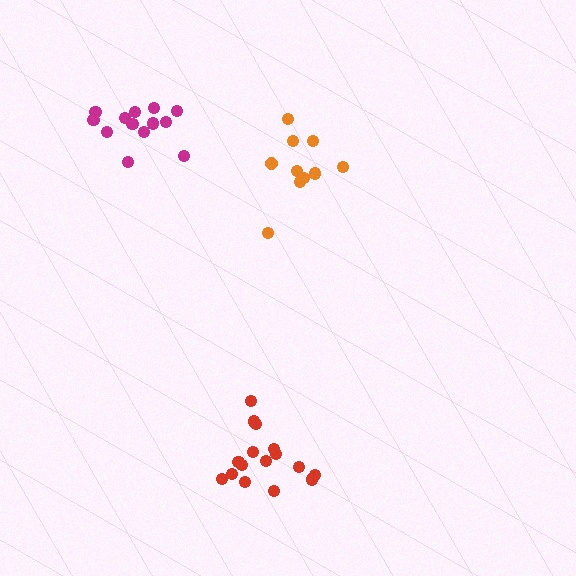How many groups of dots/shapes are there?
There are 3 groups.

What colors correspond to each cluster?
The clusters are colored: red, orange, magenta.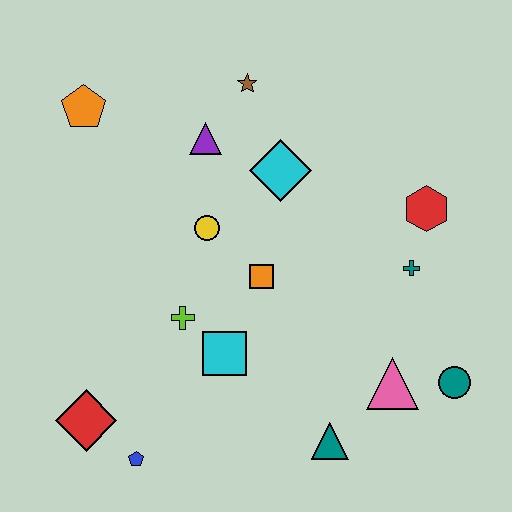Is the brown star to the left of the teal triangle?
Yes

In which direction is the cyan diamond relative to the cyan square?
The cyan diamond is above the cyan square.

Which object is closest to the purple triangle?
The brown star is closest to the purple triangle.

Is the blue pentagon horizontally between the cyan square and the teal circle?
No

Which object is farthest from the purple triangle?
The teal circle is farthest from the purple triangle.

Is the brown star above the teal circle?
Yes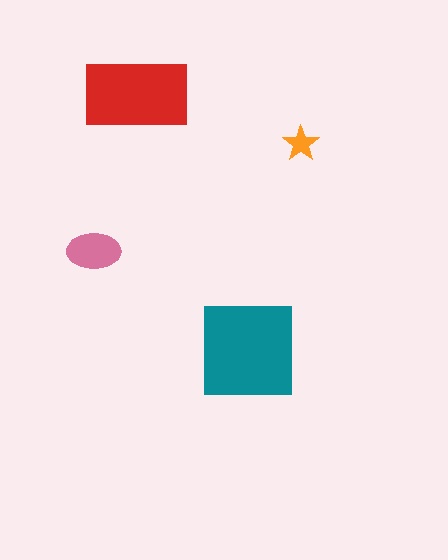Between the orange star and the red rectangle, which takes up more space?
The red rectangle.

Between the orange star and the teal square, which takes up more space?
The teal square.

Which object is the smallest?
The orange star.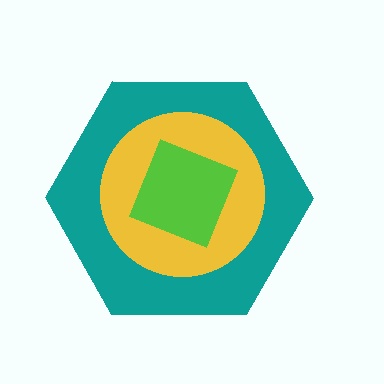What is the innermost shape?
The lime square.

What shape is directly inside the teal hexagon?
The yellow circle.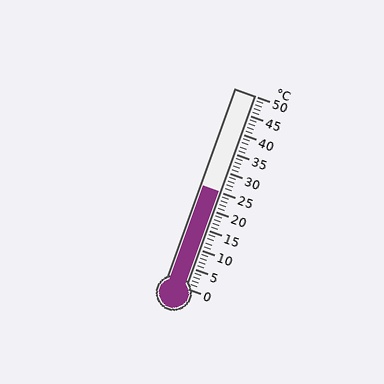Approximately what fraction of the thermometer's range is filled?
The thermometer is filled to approximately 50% of its range.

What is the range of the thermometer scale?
The thermometer scale ranges from 0°C to 50°C.